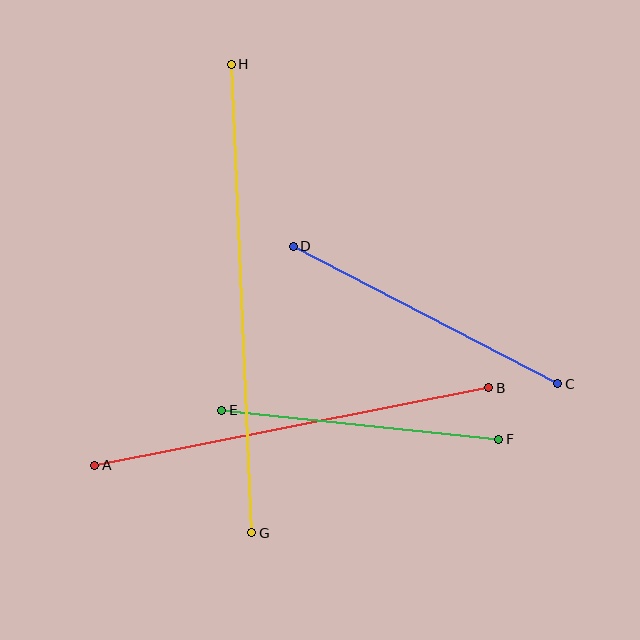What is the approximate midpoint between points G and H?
The midpoint is at approximately (242, 298) pixels.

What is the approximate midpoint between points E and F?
The midpoint is at approximately (360, 425) pixels.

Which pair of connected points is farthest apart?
Points G and H are farthest apart.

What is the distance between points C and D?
The distance is approximately 298 pixels.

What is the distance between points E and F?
The distance is approximately 278 pixels.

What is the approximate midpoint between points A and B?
The midpoint is at approximately (292, 427) pixels.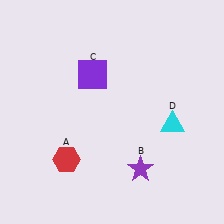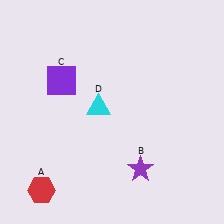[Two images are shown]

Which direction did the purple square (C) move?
The purple square (C) moved left.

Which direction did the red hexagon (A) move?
The red hexagon (A) moved down.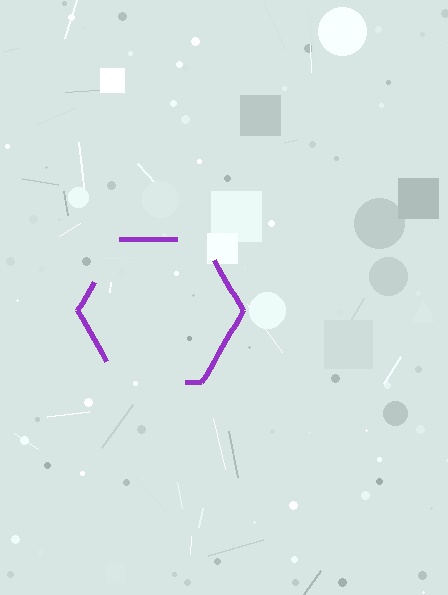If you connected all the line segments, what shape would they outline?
They would outline a hexagon.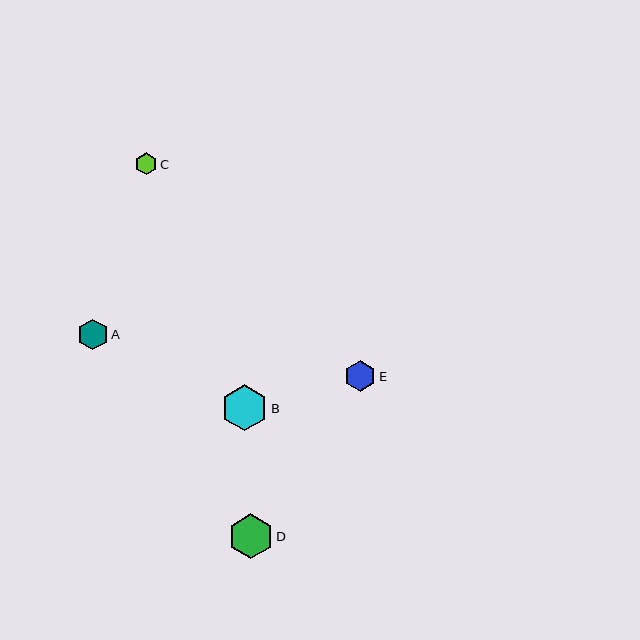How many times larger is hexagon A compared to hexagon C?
Hexagon A is approximately 1.4 times the size of hexagon C.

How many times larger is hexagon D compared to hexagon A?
Hexagon D is approximately 1.5 times the size of hexagon A.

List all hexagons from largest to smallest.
From largest to smallest: B, D, A, E, C.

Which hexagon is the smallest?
Hexagon C is the smallest with a size of approximately 22 pixels.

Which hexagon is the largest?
Hexagon B is the largest with a size of approximately 46 pixels.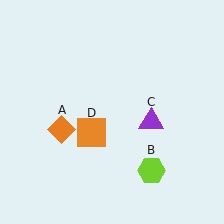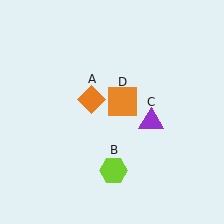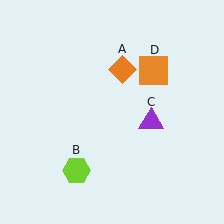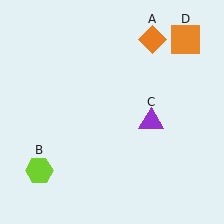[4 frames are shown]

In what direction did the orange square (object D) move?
The orange square (object D) moved up and to the right.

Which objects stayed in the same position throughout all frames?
Purple triangle (object C) remained stationary.